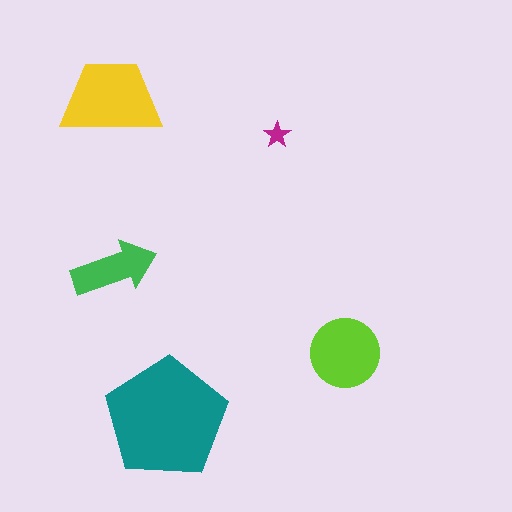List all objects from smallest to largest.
The magenta star, the green arrow, the lime circle, the yellow trapezoid, the teal pentagon.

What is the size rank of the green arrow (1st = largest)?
4th.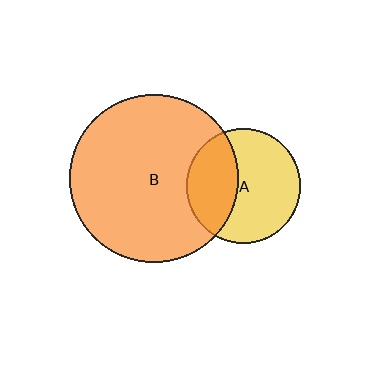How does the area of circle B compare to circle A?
Approximately 2.2 times.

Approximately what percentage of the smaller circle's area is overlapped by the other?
Approximately 35%.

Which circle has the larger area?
Circle B (orange).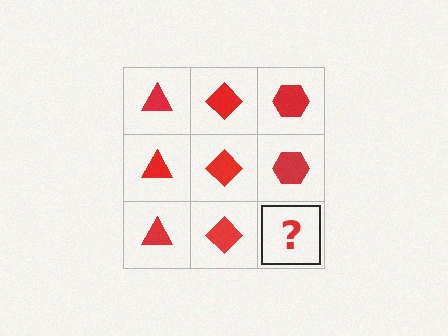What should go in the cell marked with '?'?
The missing cell should contain a red hexagon.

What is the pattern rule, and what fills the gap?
The rule is that each column has a consistent shape. The gap should be filled with a red hexagon.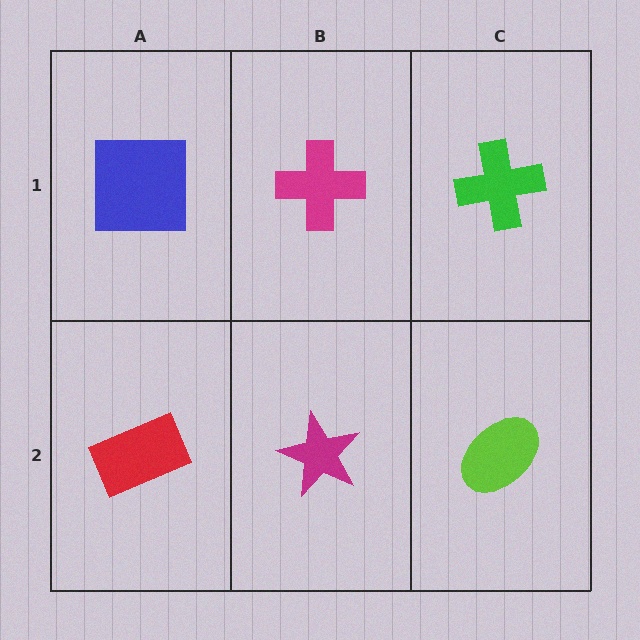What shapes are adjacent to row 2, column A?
A blue square (row 1, column A), a magenta star (row 2, column B).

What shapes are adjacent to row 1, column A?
A red rectangle (row 2, column A), a magenta cross (row 1, column B).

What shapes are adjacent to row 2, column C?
A green cross (row 1, column C), a magenta star (row 2, column B).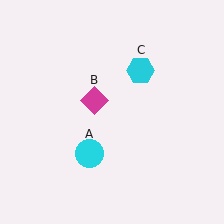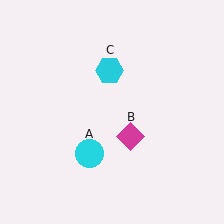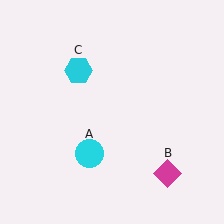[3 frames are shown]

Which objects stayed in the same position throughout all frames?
Cyan circle (object A) remained stationary.